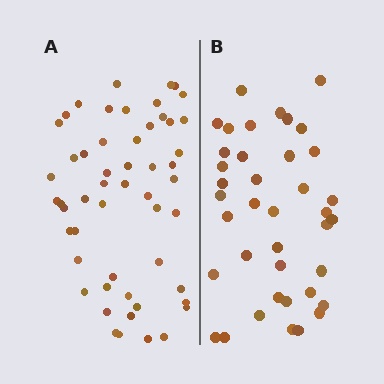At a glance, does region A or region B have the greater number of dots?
Region A (the left region) has more dots.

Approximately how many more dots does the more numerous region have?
Region A has approximately 15 more dots than region B.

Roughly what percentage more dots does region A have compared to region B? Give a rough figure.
About 35% more.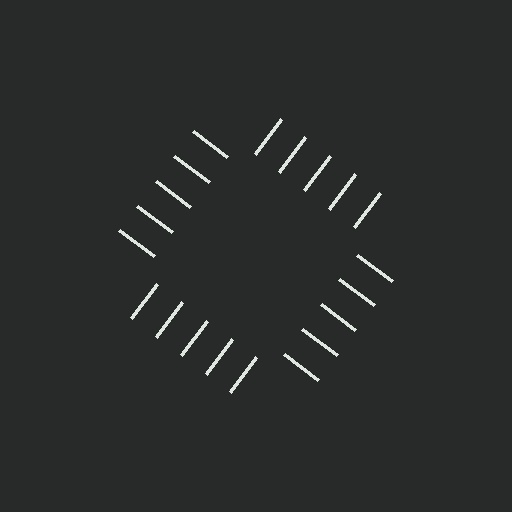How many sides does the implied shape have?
4 sides — the line-ends trace a square.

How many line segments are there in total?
20 — 5 along each of the 4 edges.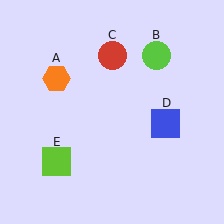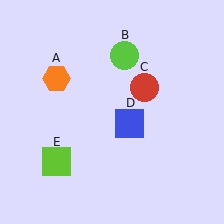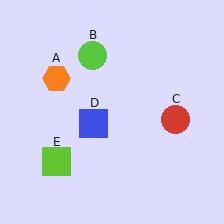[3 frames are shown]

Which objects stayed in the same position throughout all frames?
Orange hexagon (object A) and lime square (object E) remained stationary.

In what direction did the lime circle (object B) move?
The lime circle (object B) moved left.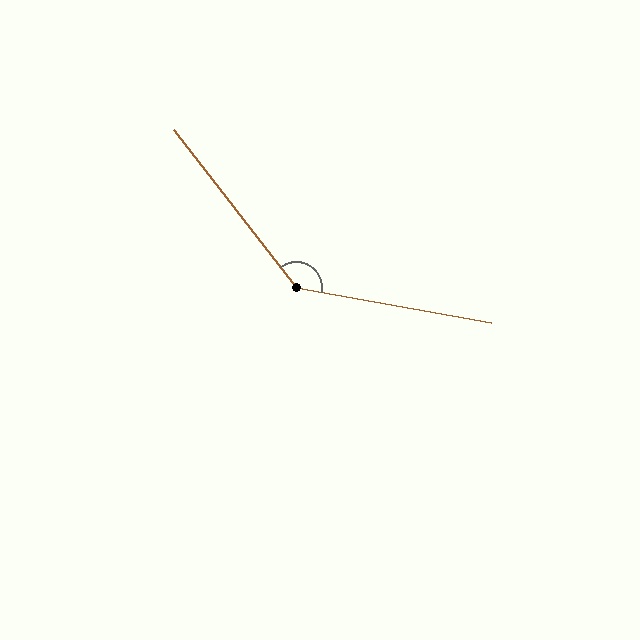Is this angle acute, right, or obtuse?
It is obtuse.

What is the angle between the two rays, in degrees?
Approximately 138 degrees.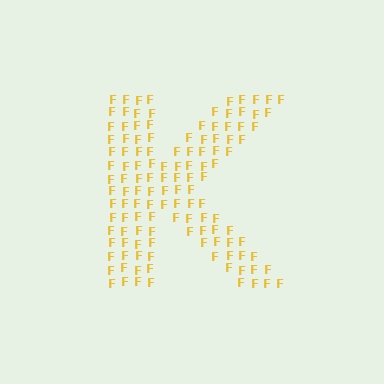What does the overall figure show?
The overall figure shows the letter K.